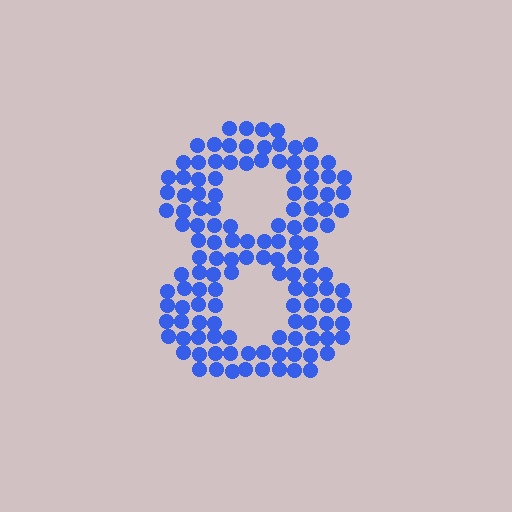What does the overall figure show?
The overall figure shows the digit 8.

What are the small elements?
The small elements are circles.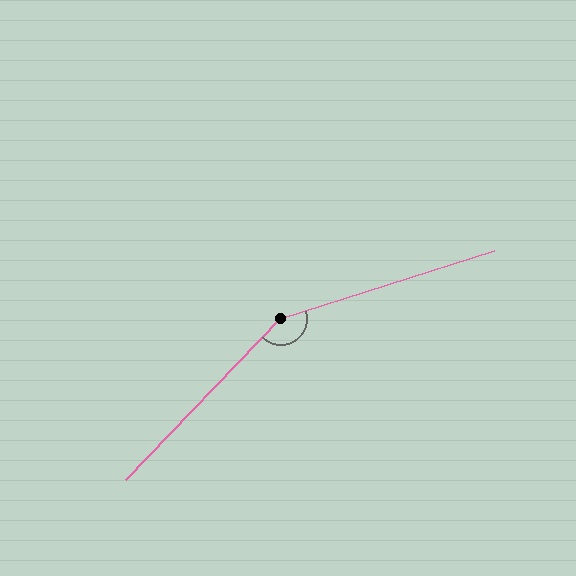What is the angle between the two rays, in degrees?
Approximately 152 degrees.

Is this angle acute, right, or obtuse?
It is obtuse.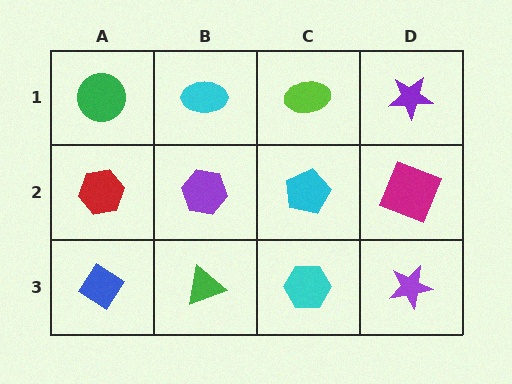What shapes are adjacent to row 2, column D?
A purple star (row 1, column D), a purple star (row 3, column D), a cyan pentagon (row 2, column C).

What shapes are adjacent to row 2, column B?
A cyan ellipse (row 1, column B), a green triangle (row 3, column B), a red hexagon (row 2, column A), a cyan pentagon (row 2, column C).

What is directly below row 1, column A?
A red hexagon.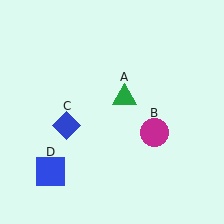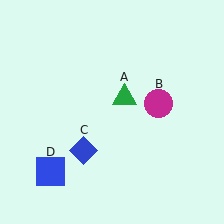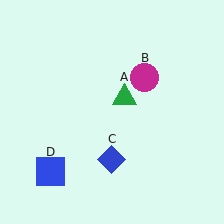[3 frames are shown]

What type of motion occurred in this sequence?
The magenta circle (object B), blue diamond (object C) rotated counterclockwise around the center of the scene.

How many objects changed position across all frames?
2 objects changed position: magenta circle (object B), blue diamond (object C).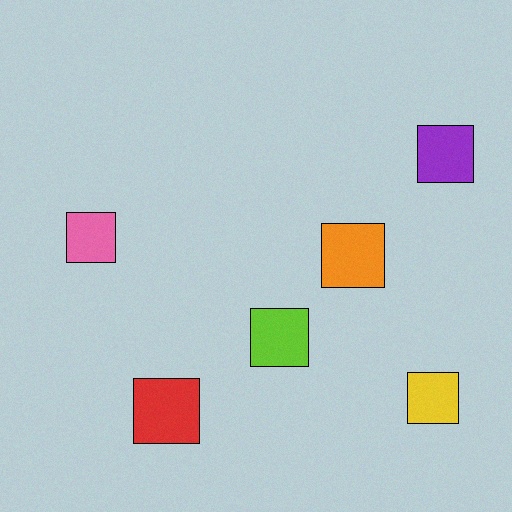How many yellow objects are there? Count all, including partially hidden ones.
There is 1 yellow object.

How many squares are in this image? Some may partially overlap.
There are 6 squares.